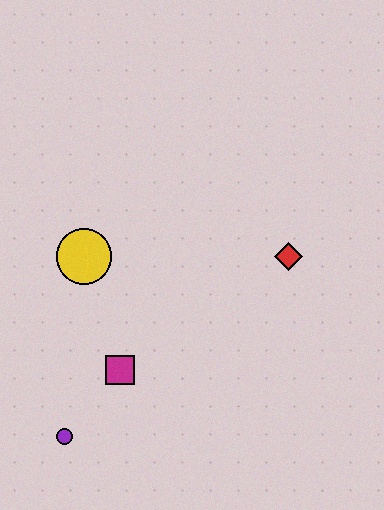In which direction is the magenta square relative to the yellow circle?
The magenta square is below the yellow circle.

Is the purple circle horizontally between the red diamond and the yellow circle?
No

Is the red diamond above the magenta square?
Yes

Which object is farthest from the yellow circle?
The red diamond is farthest from the yellow circle.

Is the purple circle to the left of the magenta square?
Yes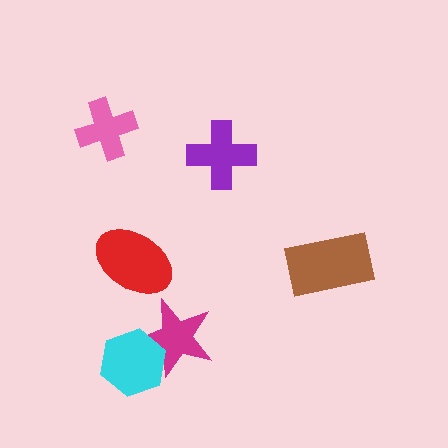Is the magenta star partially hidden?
Yes, it is partially covered by another shape.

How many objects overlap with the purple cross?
0 objects overlap with the purple cross.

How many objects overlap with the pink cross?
0 objects overlap with the pink cross.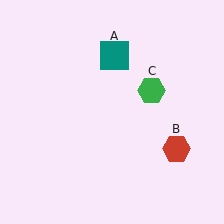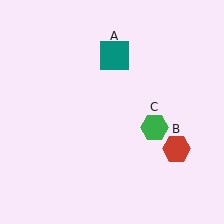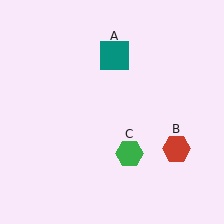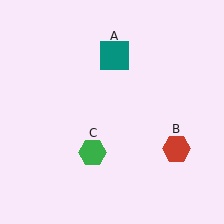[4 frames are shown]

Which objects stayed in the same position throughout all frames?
Teal square (object A) and red hexagon (object B) remained stationary.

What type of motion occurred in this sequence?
The green hexagon (object C) rotated clockwise around the center of the scene.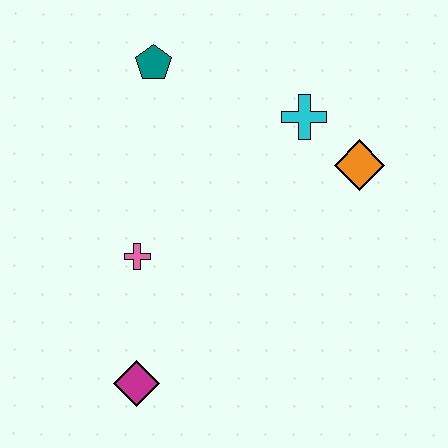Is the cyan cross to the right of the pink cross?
Yes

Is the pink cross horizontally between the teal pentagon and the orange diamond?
No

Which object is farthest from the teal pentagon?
The magenta diamond is farthest from the teal pentagon.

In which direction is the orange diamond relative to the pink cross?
The orange diamond is to the right of the pink cross.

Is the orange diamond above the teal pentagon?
No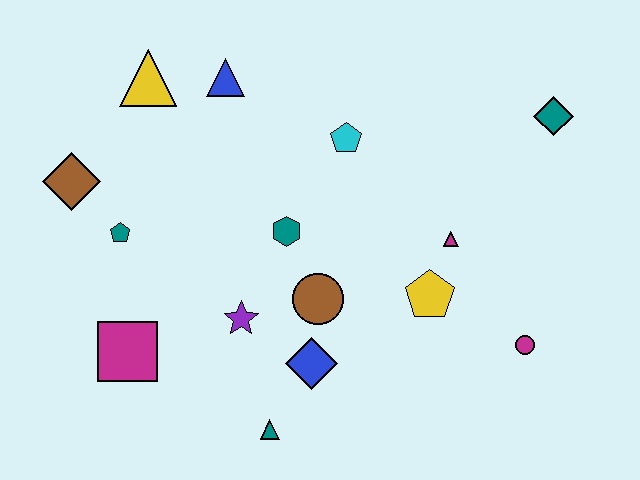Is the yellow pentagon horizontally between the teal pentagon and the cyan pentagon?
No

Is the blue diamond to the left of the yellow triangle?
No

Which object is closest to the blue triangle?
The yellow triangle is closest to the blue triangle.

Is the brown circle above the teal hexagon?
No